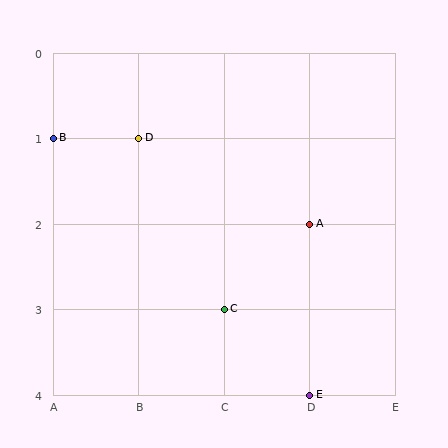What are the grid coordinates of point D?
Point D is at grid coordinates (B, 1).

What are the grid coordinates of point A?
Point A is at grid coordinates (D, 2).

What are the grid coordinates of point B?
Point B is at grid coordinates (A, 1).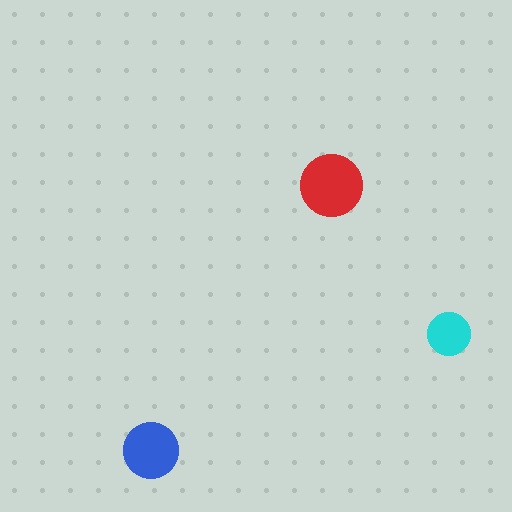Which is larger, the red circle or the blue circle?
The red one.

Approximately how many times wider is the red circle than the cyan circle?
About 1.5 times wider.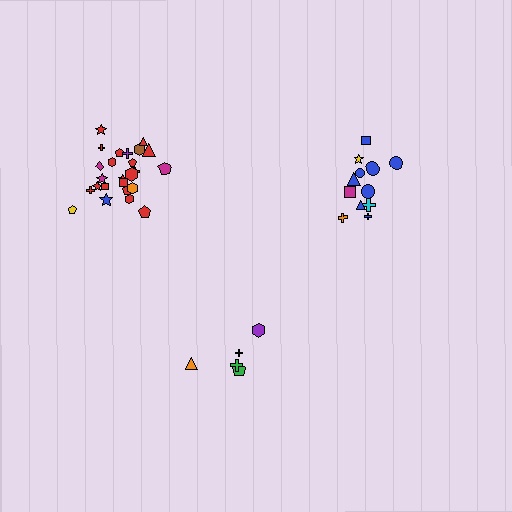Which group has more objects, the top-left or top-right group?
The top-left group.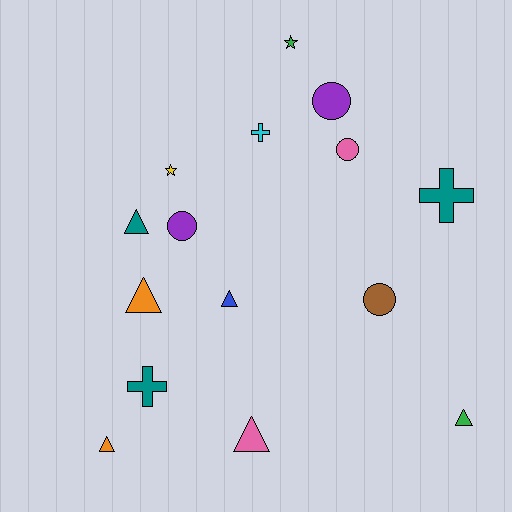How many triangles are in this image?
There are 6 triangles.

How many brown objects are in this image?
There is 1 brown object.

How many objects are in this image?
There are 15 objects.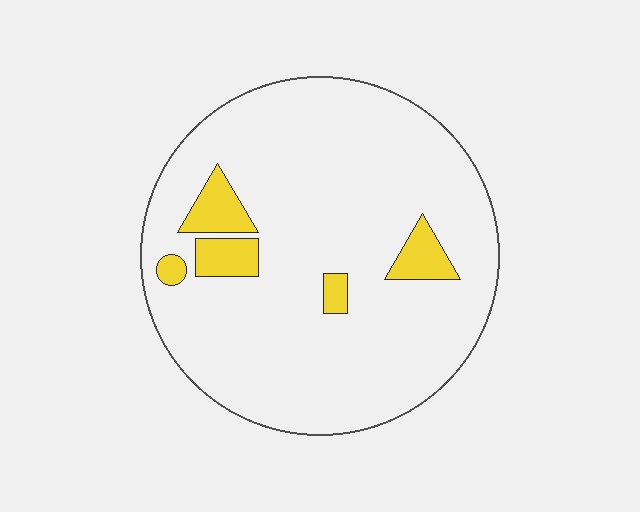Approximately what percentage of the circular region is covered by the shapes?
Approximately 10%.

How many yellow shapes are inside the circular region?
5.